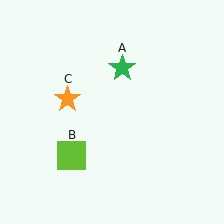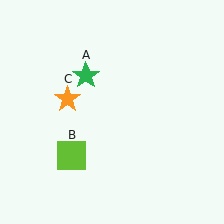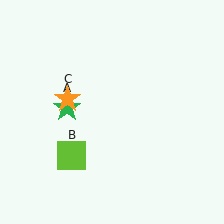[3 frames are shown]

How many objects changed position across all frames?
1 object changed position: green star (object A).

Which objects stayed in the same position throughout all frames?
Lime square (object B) and orange star (object C) remained stationary.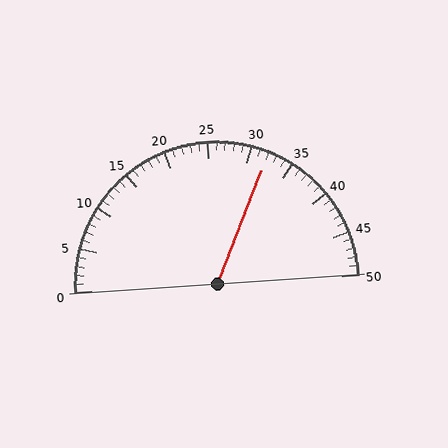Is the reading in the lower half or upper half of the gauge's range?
The reading is in the upper half of the range (0 to 50).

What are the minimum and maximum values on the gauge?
The gauge ranges from 0 to 50.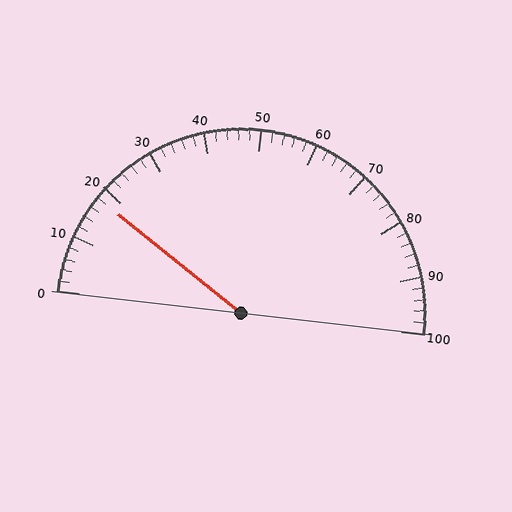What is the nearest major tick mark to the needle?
The nearest major tick mark is 20.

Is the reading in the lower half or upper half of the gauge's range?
The reading is in the lower half of the range (0 to 100).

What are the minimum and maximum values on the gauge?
The gauge ranges from 0 to 100.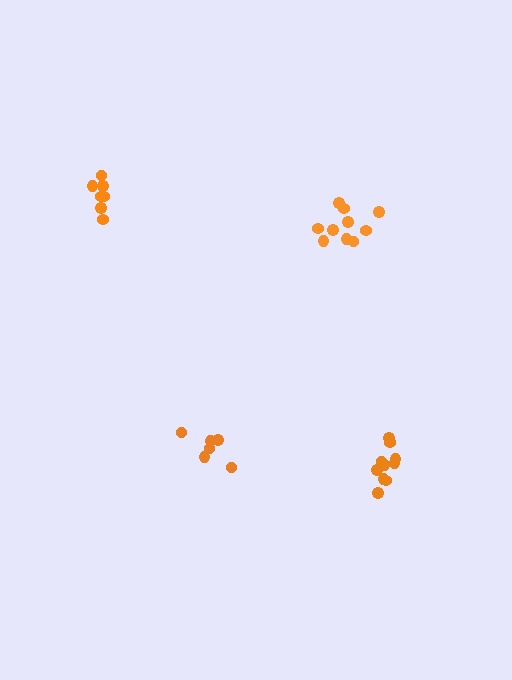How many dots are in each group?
Group 1: 10 dots, Group 2: 10 dots, Group 3: 7 dots, Group 4: 6 dots (33 total).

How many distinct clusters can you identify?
There are 4 distinct clusters.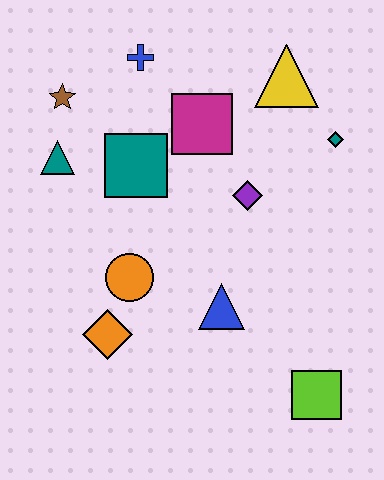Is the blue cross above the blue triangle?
Yes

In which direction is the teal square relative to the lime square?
The teal square is above the lime square.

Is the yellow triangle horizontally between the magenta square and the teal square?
No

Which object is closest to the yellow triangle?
The teal diamond is closest to the yellow triangle.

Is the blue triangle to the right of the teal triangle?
Yes